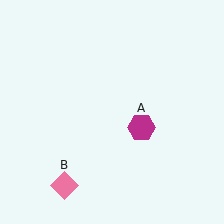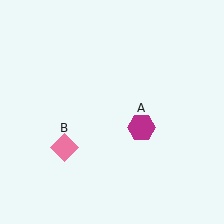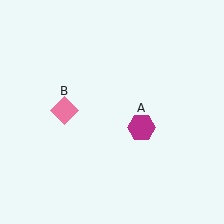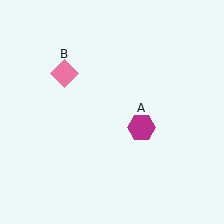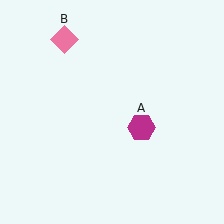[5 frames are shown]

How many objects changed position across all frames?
1 object changed position: pink diamond (object B).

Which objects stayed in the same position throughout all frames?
Magenta hexagon (object A) remained stationary.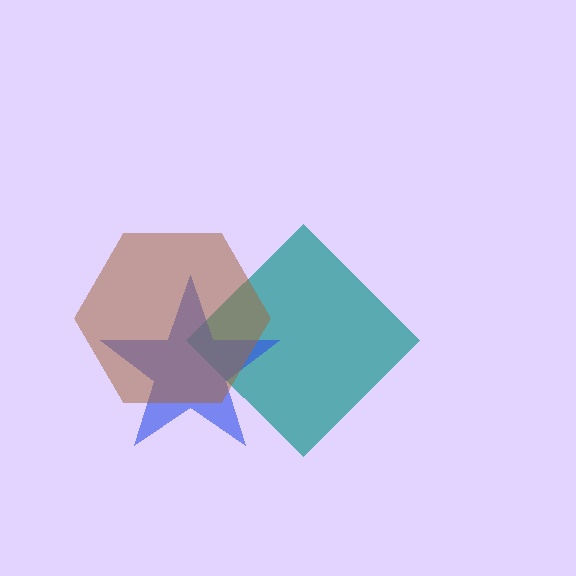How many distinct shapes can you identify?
There are 3 distinct shapes: a teal diamond, a blue star, a brown hexagon.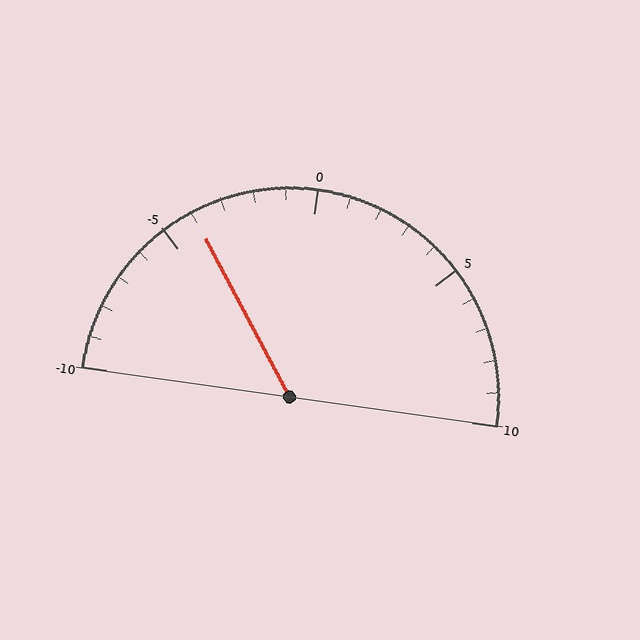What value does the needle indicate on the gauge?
The needle indicates approximately -4.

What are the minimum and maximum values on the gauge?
The gauge ranges from -10 to 10.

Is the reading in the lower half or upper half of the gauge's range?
The reading is in the lower half of the range (-10 to 10).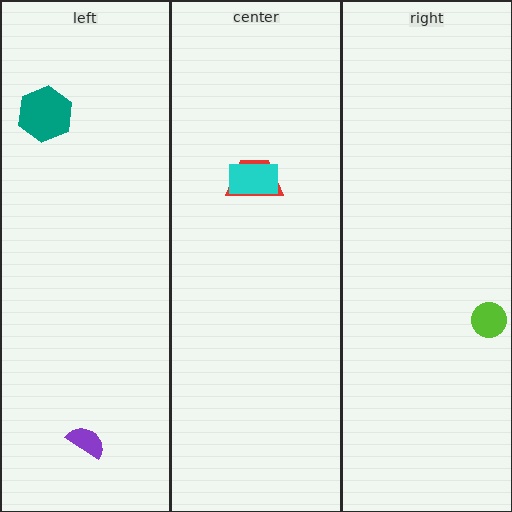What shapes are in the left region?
The teal hexagon, the purple semicircle.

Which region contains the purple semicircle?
The left region.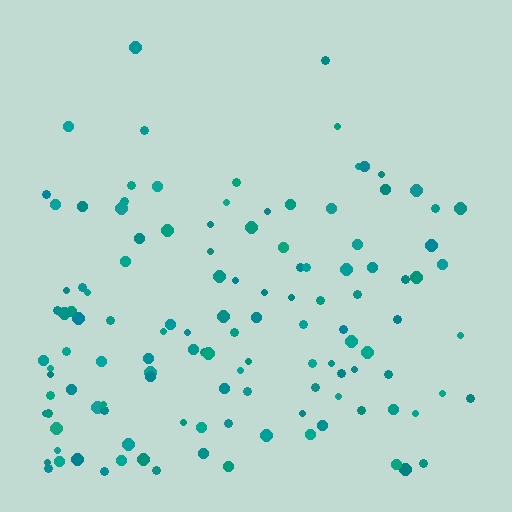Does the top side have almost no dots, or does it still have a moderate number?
Still a moderate number, just noticeably fewer than the bottom.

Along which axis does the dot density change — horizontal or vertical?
Vertical.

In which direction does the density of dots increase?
From top to bottom, with the bottom side densest.